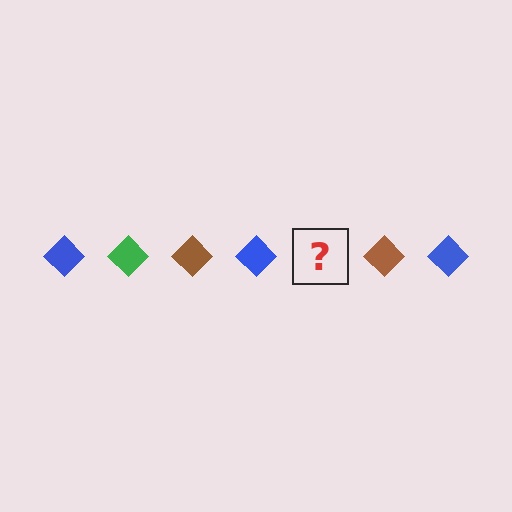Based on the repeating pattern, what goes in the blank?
The blank should be a green diamond.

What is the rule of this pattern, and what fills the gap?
The rule is that the pattern cycles through blue, green, brown diamonds. The gap should be filled with a green diamond.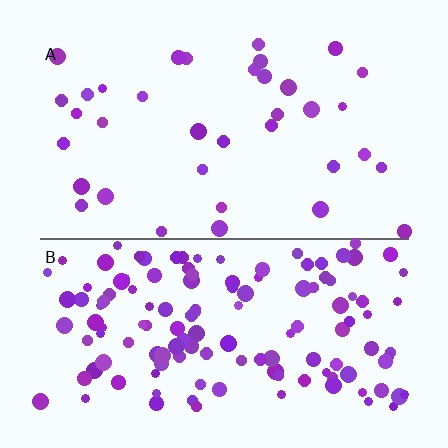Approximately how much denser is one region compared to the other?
Approximately 3.7× — region B over region A.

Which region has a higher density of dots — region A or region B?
B (the bottom).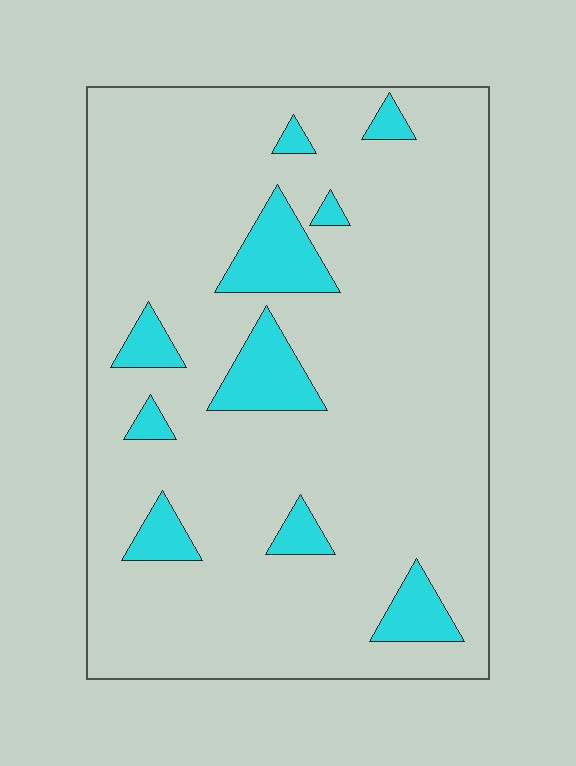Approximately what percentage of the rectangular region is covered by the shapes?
Approximately 10%.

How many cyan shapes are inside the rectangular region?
10.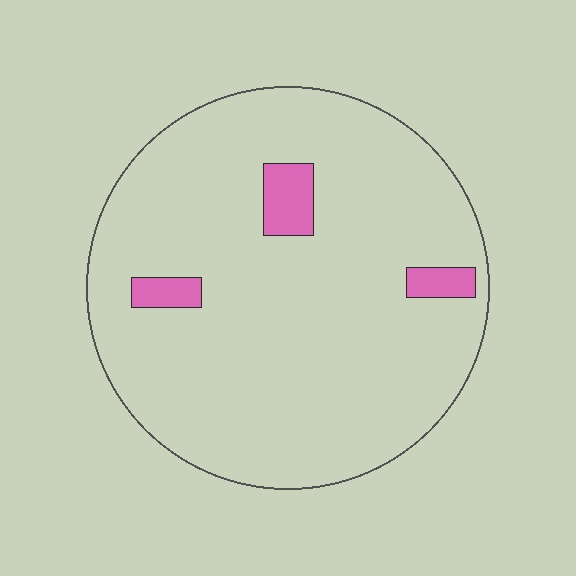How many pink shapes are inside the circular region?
3.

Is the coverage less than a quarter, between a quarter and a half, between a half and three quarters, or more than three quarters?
Less than a quarter.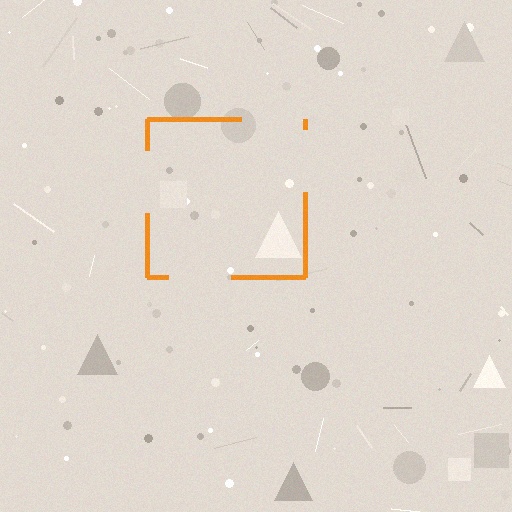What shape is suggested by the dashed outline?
The dashed outline suggests a square.